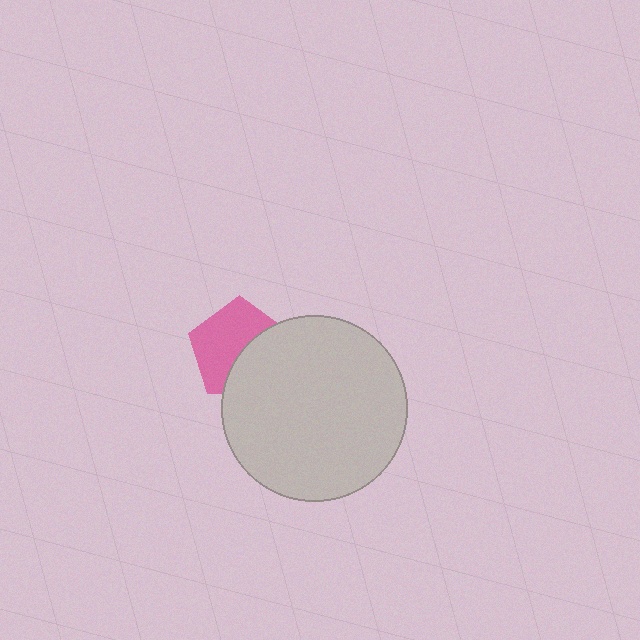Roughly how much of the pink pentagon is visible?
About half of it is visible (roughly 58%).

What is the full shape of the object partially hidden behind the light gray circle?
The partially hidden object is a pink pentagon.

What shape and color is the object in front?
The object in front is a light gray circle.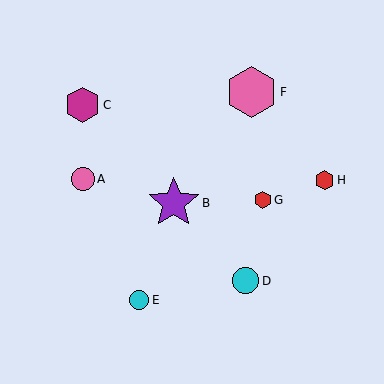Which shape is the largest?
The purple star (labeled B) is the largest.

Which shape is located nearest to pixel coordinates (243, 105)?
The pink hexagon (labeled F) at (252, 92) is nearest to that location.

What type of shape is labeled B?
Shape B is a purple star.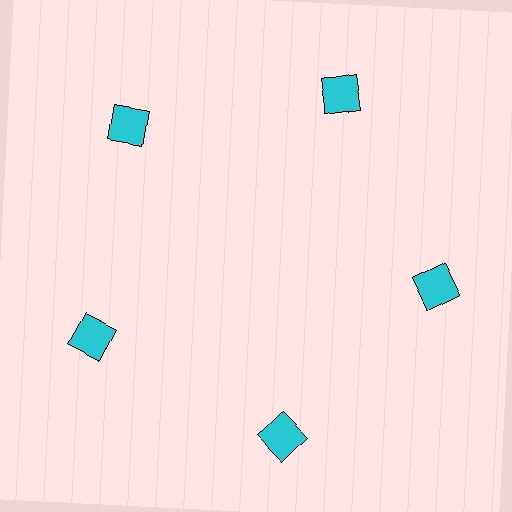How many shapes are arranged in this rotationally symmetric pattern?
There are 5 shapes, arranged in 5 groups of 1.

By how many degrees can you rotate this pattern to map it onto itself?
The pattern maps onto itself every 72 degrees of rotation.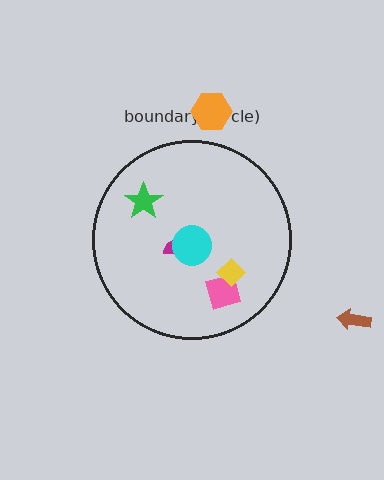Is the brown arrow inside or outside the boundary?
Outside.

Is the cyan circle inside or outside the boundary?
Inside.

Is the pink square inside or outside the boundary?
Inside.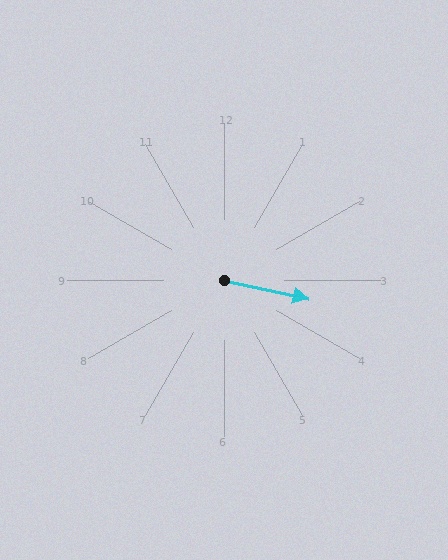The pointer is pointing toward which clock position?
Roughly 3 o'clock.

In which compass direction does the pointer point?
East.